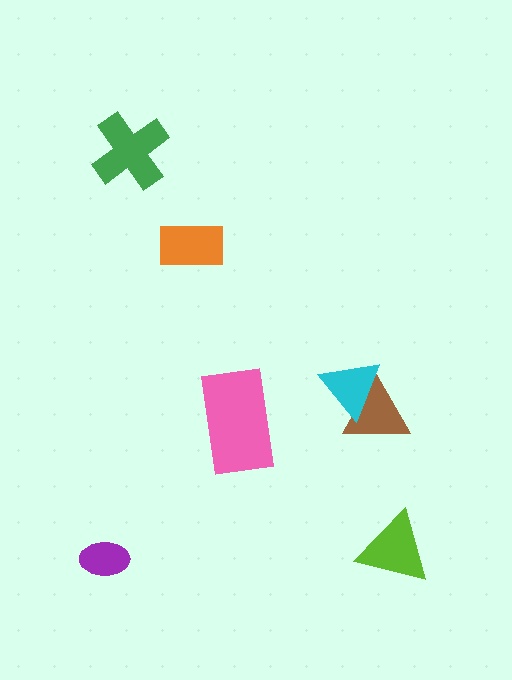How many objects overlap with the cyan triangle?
1 object overlaps with the cyan triangle.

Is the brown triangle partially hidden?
Yes, it is partially covered by another shape.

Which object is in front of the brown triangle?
The cyan triangle is in front of the brown triangle.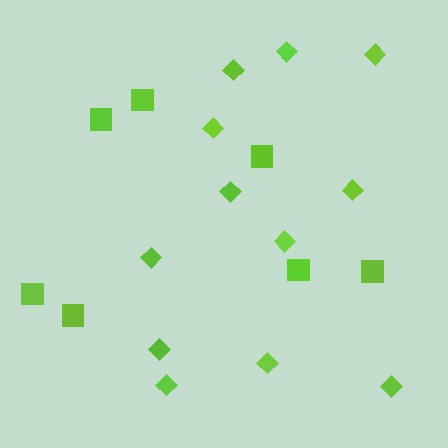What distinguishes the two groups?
There are 2 groups: one group of diamonds (12) and one group of squares (7).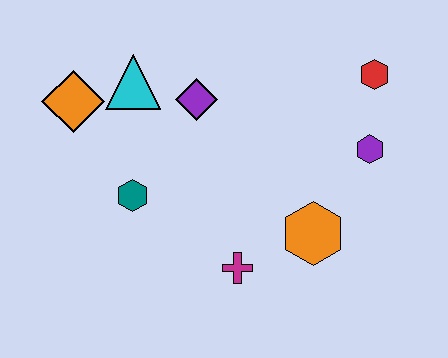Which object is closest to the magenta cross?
The orange hexagon is closest to the magenta cross.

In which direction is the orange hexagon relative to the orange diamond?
The orange hexagon is to the right of the orange diamond.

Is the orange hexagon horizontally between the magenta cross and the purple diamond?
No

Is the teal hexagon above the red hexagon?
No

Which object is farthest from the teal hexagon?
The red hexagon is farthest from the teal hexagon.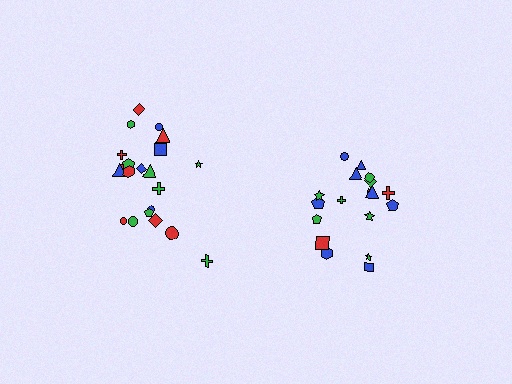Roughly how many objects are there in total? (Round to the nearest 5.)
Roughly 40 objects in total.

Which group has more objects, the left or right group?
The left group.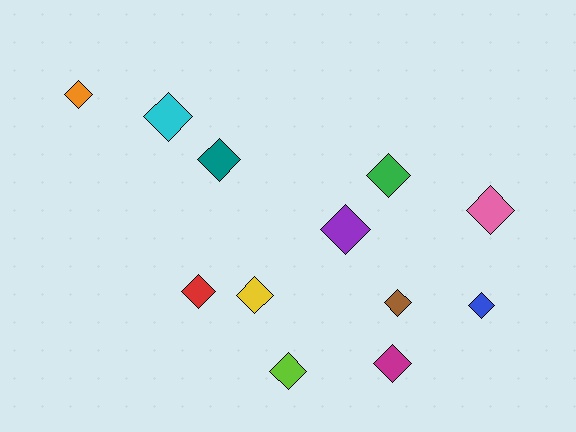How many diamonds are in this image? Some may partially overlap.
There are 12 diamonds.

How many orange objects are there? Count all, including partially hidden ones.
There is 1 orange object.